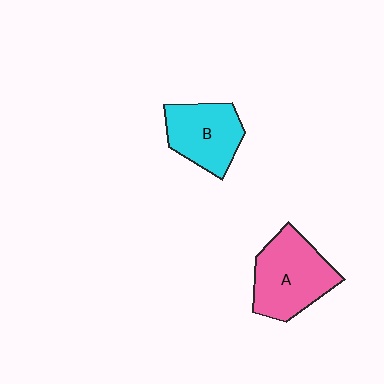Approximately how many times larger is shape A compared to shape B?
Approximately 1.2 times.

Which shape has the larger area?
Shape A (pink).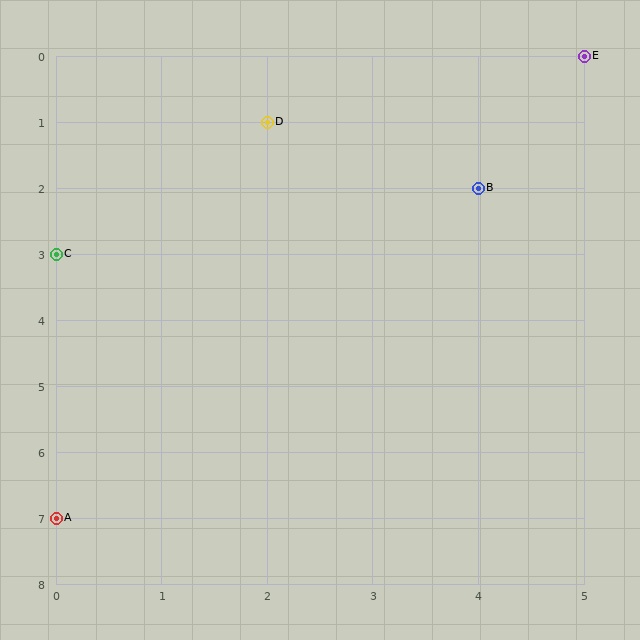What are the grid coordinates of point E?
Point E is at grid coordinates (5, 0).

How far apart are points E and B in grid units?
Points E and B are 1 column and 2 rows apart (about 2.2 grid units diagonally).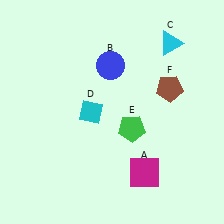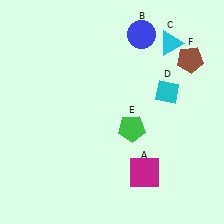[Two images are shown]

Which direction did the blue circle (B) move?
The blue circle (B) moved right.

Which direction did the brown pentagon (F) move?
The brown pentagon (F) moved up.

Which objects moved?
The objects that moved are: the blue circle (B), the cyan diamond (D), the brown pentagon (F).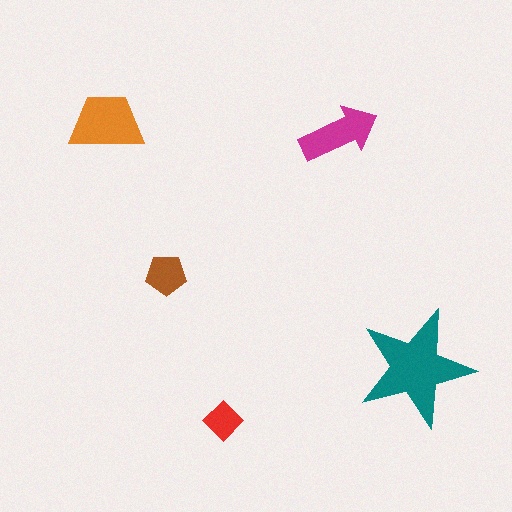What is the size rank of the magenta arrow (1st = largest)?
3rd.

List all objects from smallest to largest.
The red diamond, the brown pentagon, the magenta arrow, the orange trapezoid, the teal star.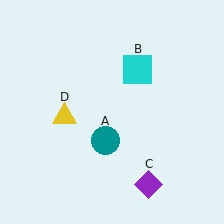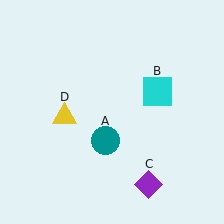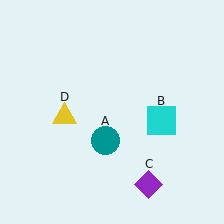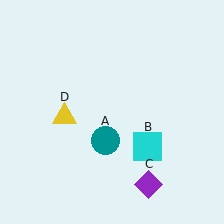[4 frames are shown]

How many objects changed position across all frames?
1 object changed position: cyan square (object B).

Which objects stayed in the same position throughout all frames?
Teal circle (object A) and purple diamond (object C) and yellow triangle (object D) remained stationary.